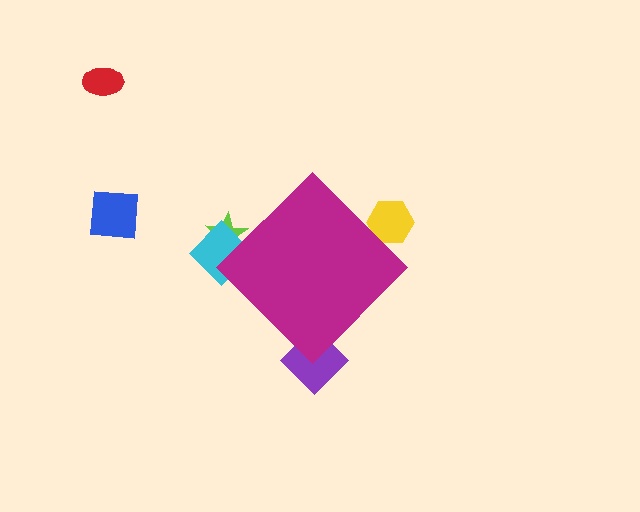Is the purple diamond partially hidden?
Yes, the purple diamond is partially hidden behind the magenta diamond.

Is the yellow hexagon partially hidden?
Yes, the yellow hexagon is partially hidden behind the magenta diamond.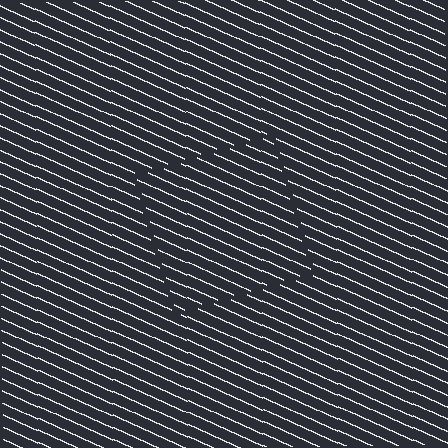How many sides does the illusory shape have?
4 sides — the line-ends trace a square.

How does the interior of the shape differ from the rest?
The interior of the shape contains the same grating, shifted by half a period — the contour is defined by the phase discontinuity where line-ends from the inner and outer gratings abut.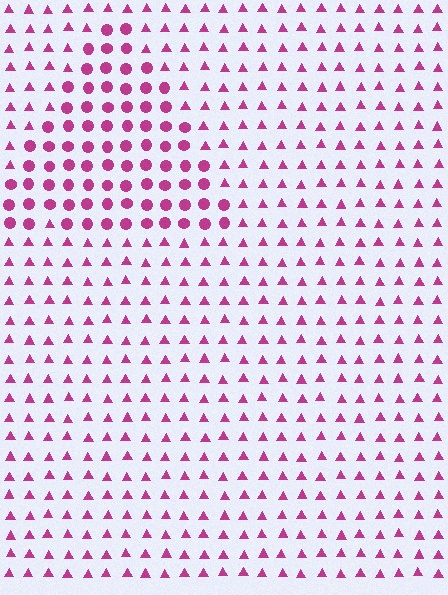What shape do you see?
I see a triangle.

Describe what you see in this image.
The image is filled with small magenta elements arranged in a uniform grid. A triangle-shaped region contains circles, while the surrounding area contains triangles. The boundary is defined purely by the change in element shape.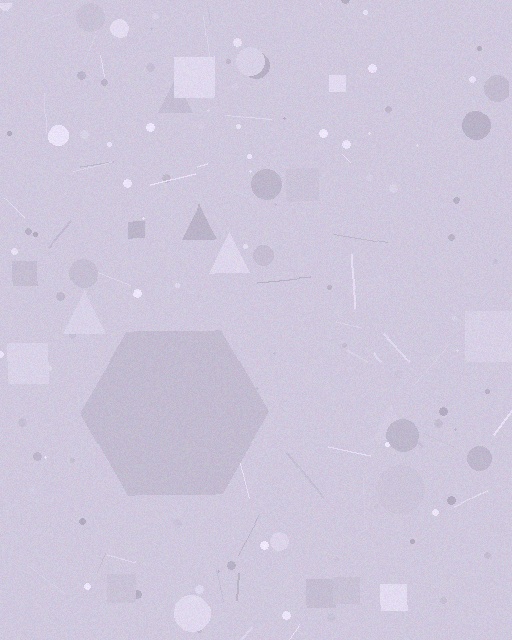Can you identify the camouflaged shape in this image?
The camouflaged shape is a hexagon.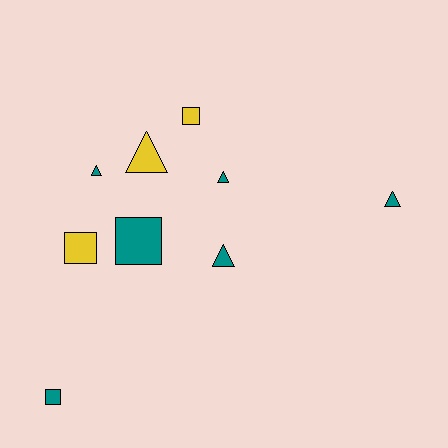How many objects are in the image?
There are 9 objects.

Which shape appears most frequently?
Triangle, with 5 objects.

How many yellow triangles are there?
There is 1 yellow triangle.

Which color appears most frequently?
Teal, with 6 objects.